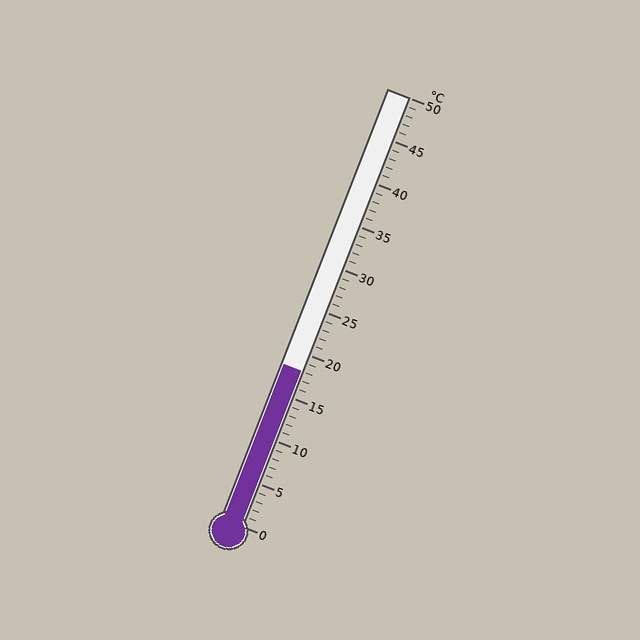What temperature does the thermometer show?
The thermometer shows approximately 18°C.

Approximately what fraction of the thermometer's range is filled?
The thermometer is filled to approximately 35% of its range.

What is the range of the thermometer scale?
The thermometer scale ranges from 0°C to 50°C.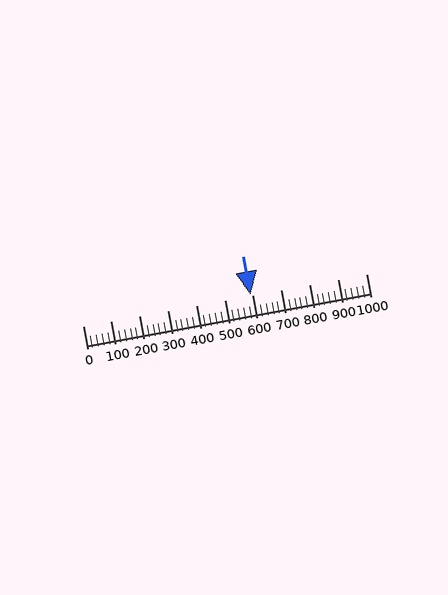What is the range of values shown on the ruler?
The ruler shows values from 0 to 1000.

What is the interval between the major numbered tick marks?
The major tick marks are spaced 100 units apart.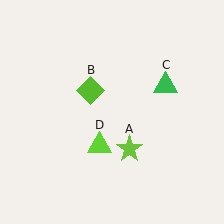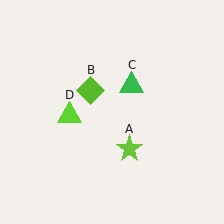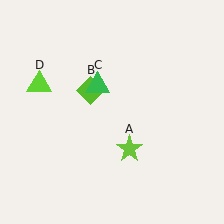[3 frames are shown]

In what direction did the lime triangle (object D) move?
The lime triangle (object D) moved up and to the left.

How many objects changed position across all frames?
2 objects changed position: green triangle (object C), lime triangle (object D).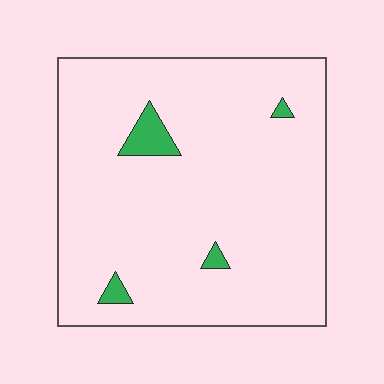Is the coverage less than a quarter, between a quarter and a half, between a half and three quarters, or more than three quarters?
Less than a quarter.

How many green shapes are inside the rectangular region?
4.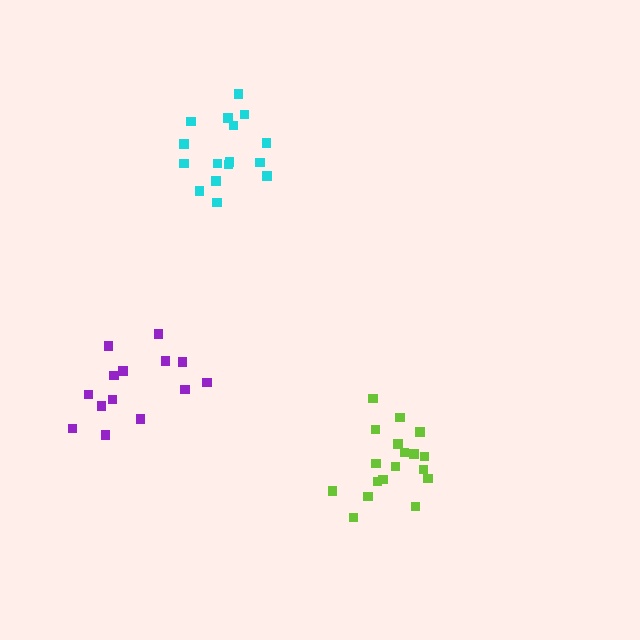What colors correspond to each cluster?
The clusters are colored: purple, cyan, lime.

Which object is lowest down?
The lime cluster is bottommost.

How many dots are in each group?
Group 1: 14 dots, Group 2: 16 dots, Group 3: 18 dots (48 total).